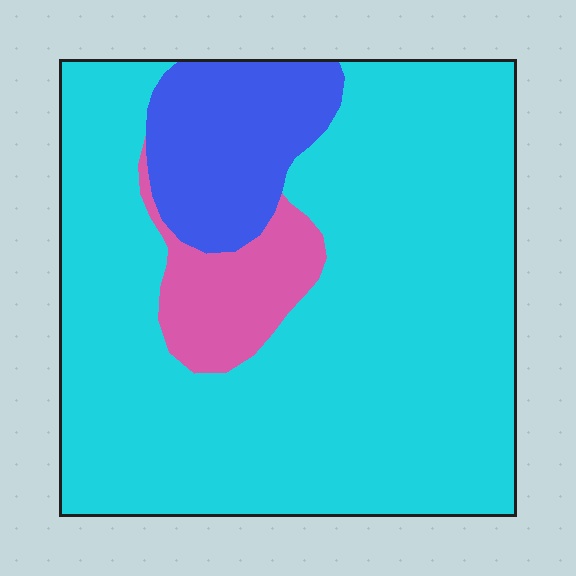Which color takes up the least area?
Pink, at roughly 10%.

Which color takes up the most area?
Cyan, at roughly 80%.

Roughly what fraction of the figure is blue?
Blue takes up less than a quarter of the figure.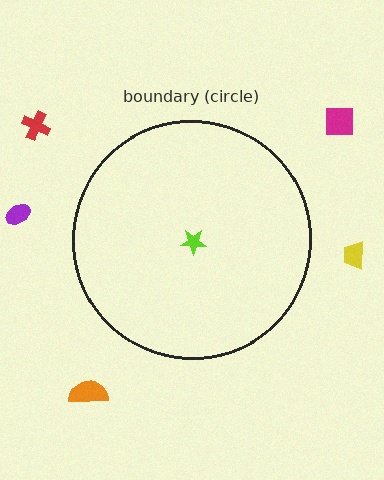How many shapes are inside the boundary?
1 inside, 5 outside.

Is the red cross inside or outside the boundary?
Outside.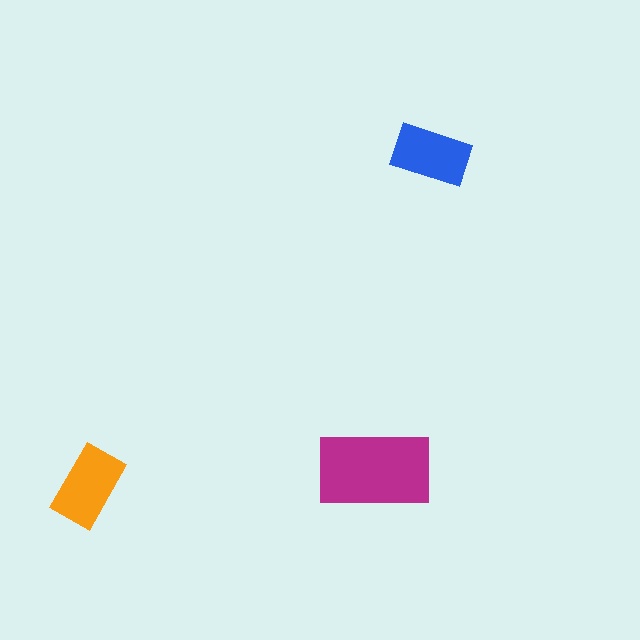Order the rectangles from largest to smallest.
the magenta one, the orange one, the blue one.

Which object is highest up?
The blue rectangle is topmost.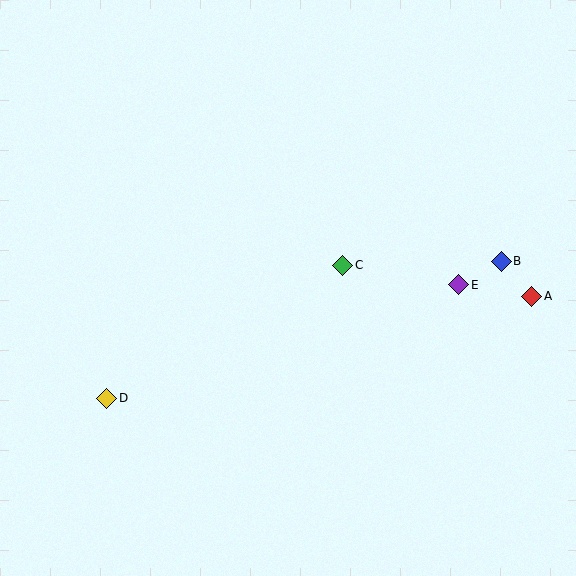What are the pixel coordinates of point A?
Point A is at (532, 296).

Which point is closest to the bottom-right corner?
Point A is closest to the bottom-right corner.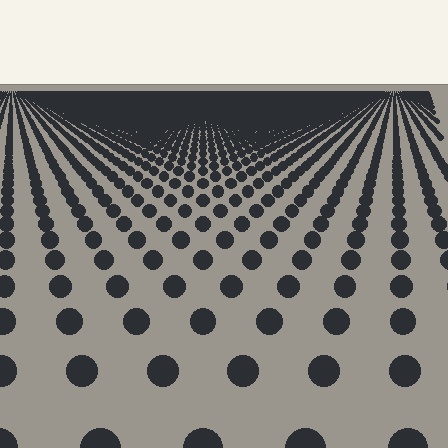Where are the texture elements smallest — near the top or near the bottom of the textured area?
Near the top.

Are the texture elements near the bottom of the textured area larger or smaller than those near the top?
Larger. Near the bottom, elements are closer to the viewer and appear at a bigger on-screen size.